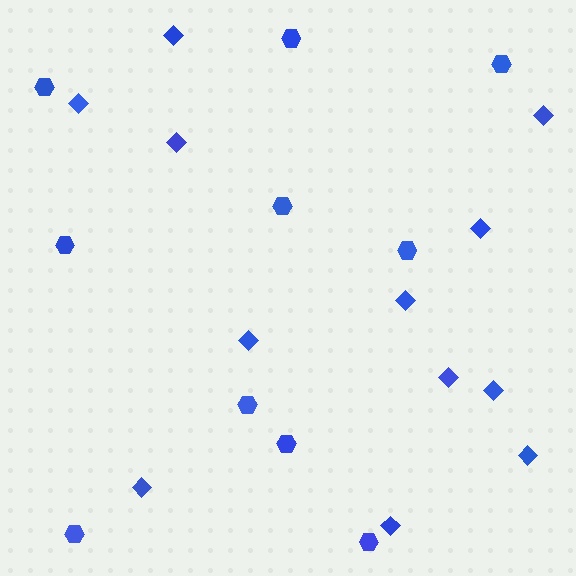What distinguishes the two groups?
There are 2 groups: one group of diamonds (12) and one group of hexagons (10).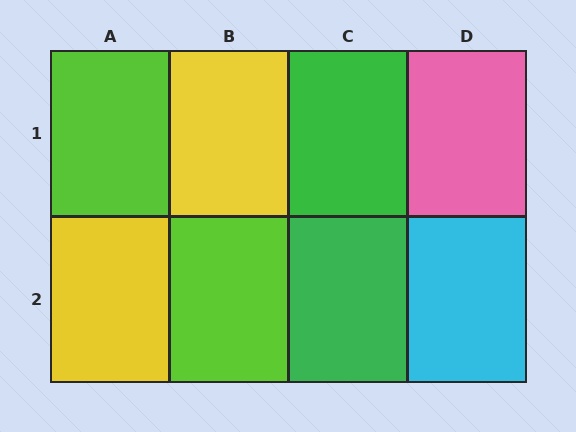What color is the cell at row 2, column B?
Lime.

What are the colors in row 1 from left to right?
Lime, yellow, green, pink.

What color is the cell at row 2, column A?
Yellow.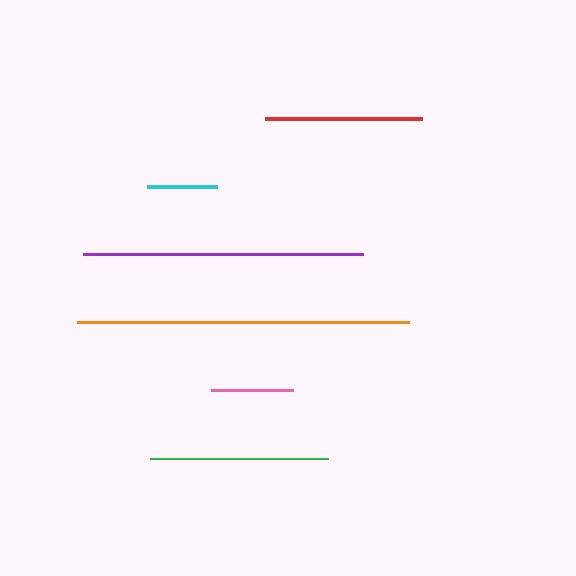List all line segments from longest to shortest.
From longest to shortest: orange, purple, green, red, pink, cyan.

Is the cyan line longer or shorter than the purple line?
The purple line is longer than the cyan line.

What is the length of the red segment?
The red segment is approximately 158 pixels long.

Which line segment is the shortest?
The cyan line is the shortest at approximately 71 pixels.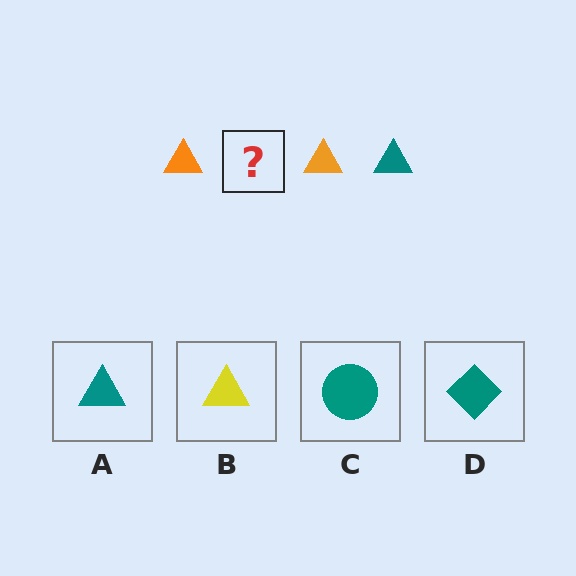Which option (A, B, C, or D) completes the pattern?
A.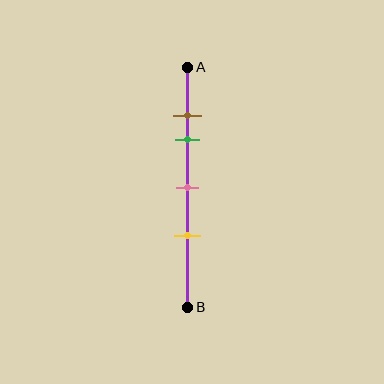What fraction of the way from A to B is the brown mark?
The brown mark is approximately 20% (0.2) of the way from A to B.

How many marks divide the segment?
There are 4 marks dividing the segment.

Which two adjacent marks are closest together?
The brown and green marks are the closest adjacent pair.